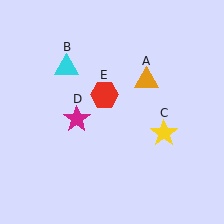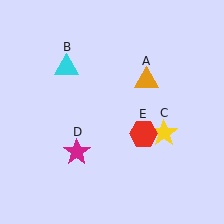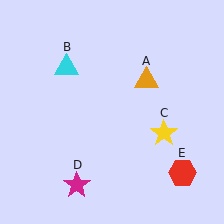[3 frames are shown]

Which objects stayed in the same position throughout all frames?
Orange triangle (object A) and cyan triangle (object B) and yellow star (object C) remained stationary.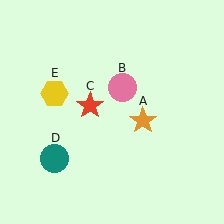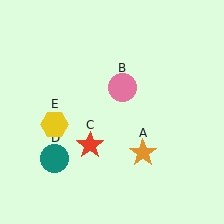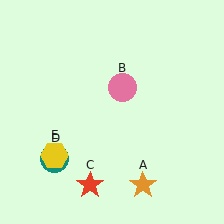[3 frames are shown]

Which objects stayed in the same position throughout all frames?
Pink circle (object B) and teal circle (object D) remained stationary.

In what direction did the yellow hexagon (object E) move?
The yellow hexagon (object E) moved down.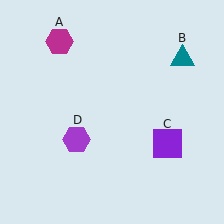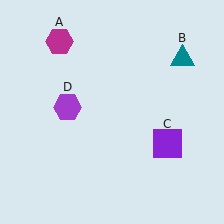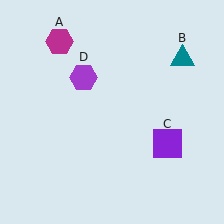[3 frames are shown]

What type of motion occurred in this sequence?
The purple hexagon (object D) rotated clockwise around the center of the scene.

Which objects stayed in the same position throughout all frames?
Magenta hexagon (object A) and teal triangle (object B) and purple square (object C) remained stationary.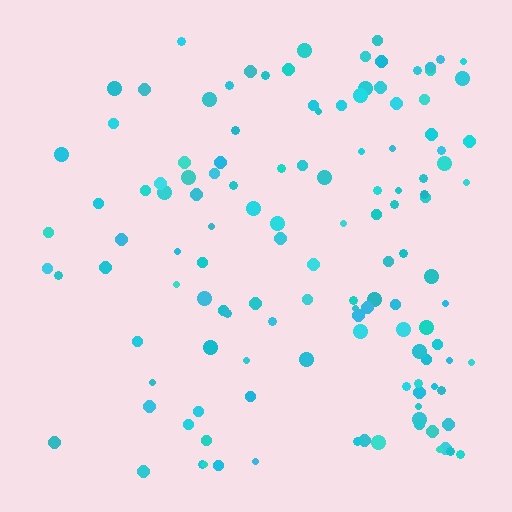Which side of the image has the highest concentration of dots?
The right.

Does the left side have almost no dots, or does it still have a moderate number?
Still a moderate number, just noticeably fewer than the right.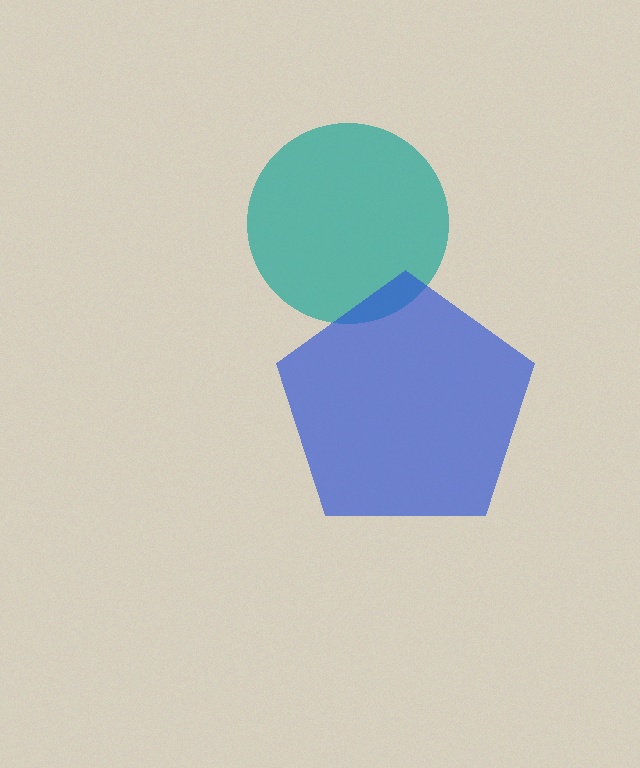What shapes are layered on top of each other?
The layered shapes are: a teal circle, a blue pentagon.